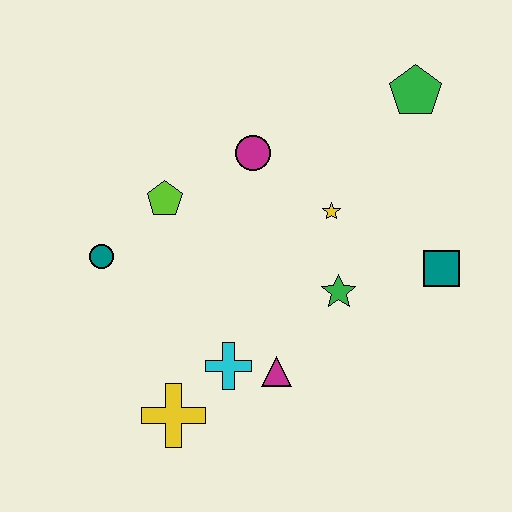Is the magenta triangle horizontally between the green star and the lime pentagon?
Yes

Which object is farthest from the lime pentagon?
The teal square is farthest from the lime pentagon.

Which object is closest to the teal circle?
The lime pentagon is closest to the teal circle.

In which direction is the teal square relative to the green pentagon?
The teal square is below the green pentagon.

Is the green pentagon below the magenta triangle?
No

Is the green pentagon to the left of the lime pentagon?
No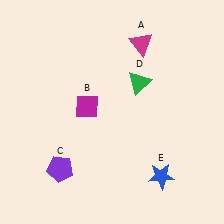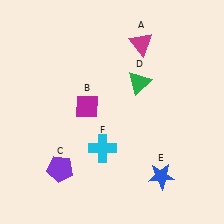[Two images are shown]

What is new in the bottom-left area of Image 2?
A cyan cross (F) was added in the bottom-left area of Image 2.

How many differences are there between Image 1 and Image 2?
There is 1 difference between the two images.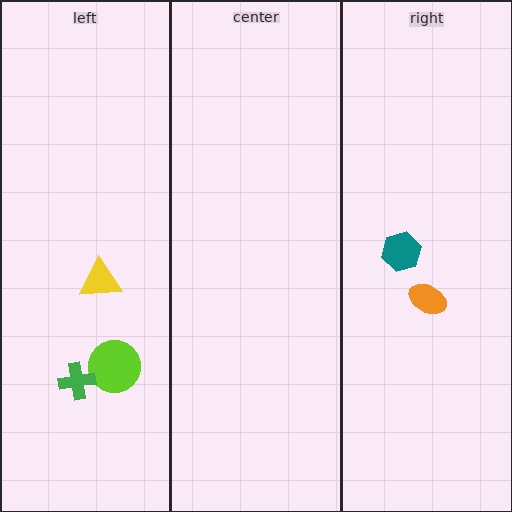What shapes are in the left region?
The yellow triangle, the lime circle, the green cross.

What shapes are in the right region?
The teal hexagon, the orange ellipse.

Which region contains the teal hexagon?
The right region.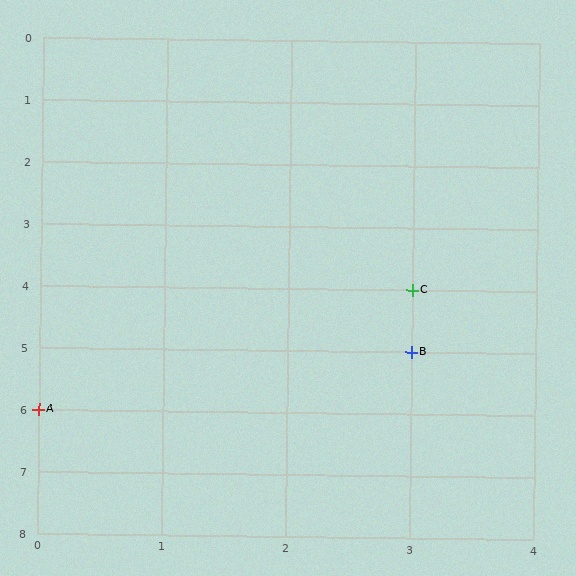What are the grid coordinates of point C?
Point C is at grid coordinates (3, 4).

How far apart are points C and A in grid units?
Points C and A are 3 columns and 2 rows apart (about 3.6 grid units diagonally).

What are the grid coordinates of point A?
Point A is at grid coordinates (0, 6).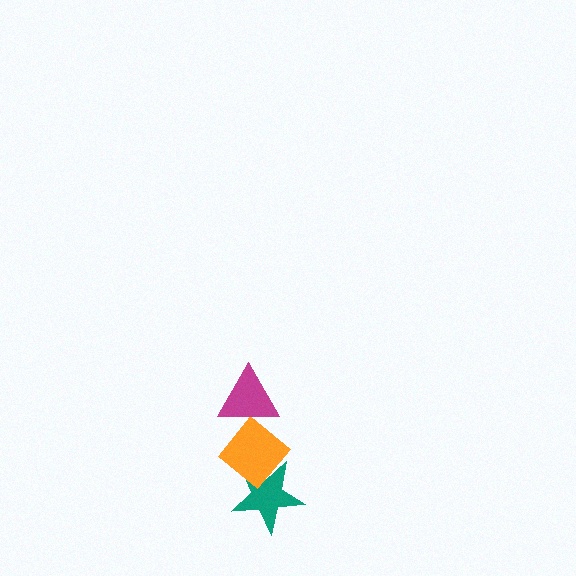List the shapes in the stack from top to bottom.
From top to bottom: the magenta triangle, the orange diamond, the teal star.